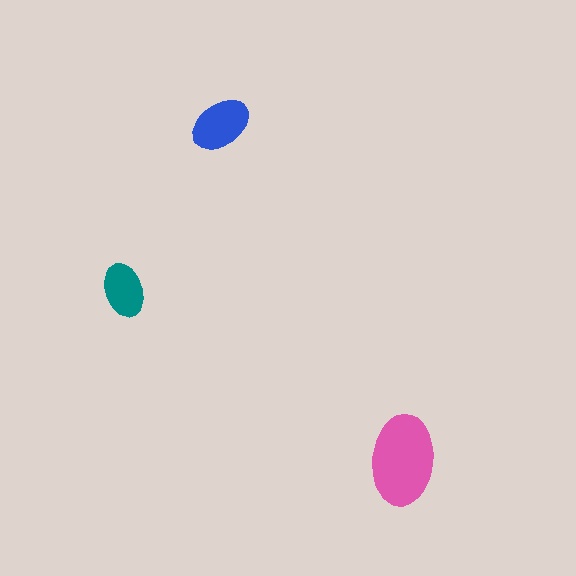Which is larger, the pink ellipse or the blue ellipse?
The pink one.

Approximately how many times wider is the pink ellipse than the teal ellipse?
About 1.5 times wider.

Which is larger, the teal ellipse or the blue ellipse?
The blue one.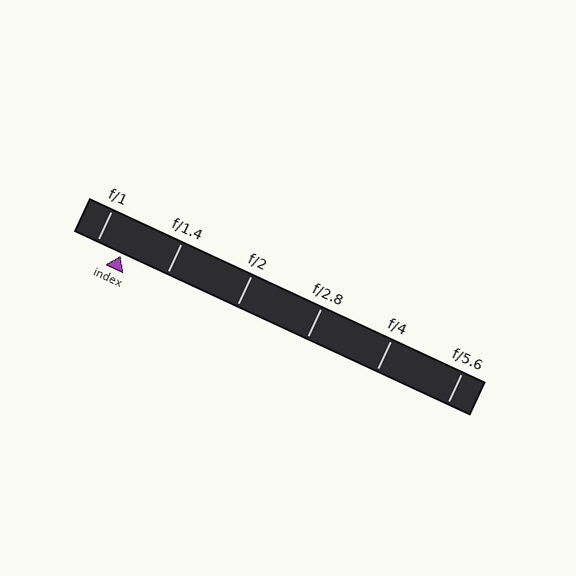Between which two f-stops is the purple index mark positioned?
The index mark is between f/1 and f/1.4.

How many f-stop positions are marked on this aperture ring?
There are 6 f-stop positions marked.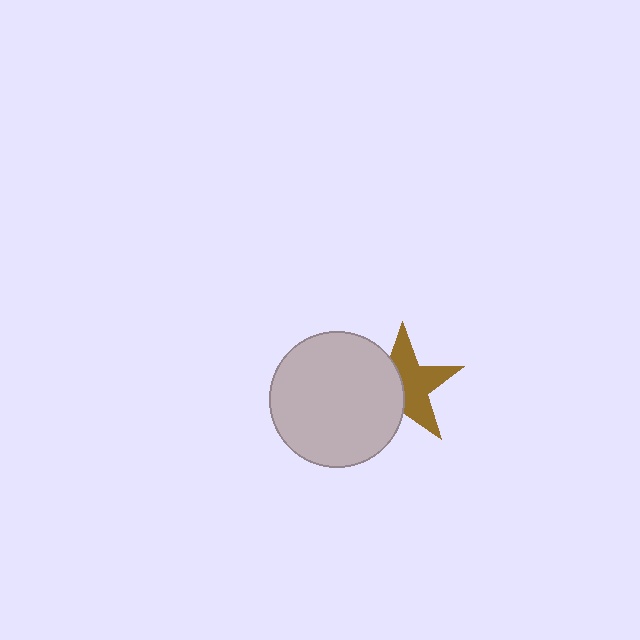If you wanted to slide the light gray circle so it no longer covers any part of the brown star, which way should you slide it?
Slide it left — that is the most direct way to separate the two shapes.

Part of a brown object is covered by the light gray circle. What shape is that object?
It is a star.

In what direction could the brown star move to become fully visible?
The brown star could move right. That would shift it out from behind the light gray circle entirely.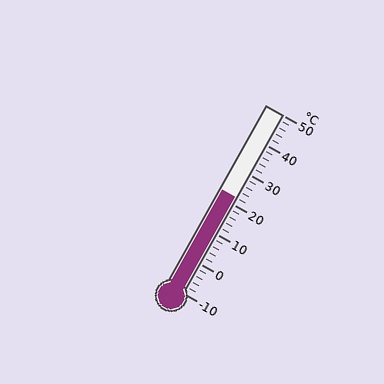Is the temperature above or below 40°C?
The temperature is below 40°C.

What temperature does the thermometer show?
The thermometer shows approximately 22°C.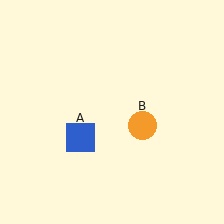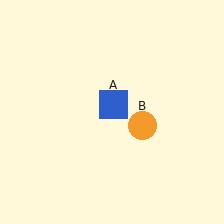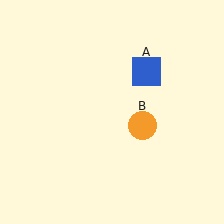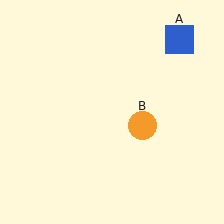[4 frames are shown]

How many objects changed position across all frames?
1 object changed position: blue square (object A).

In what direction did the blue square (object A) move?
The blue square (object A) moved up and to the right.